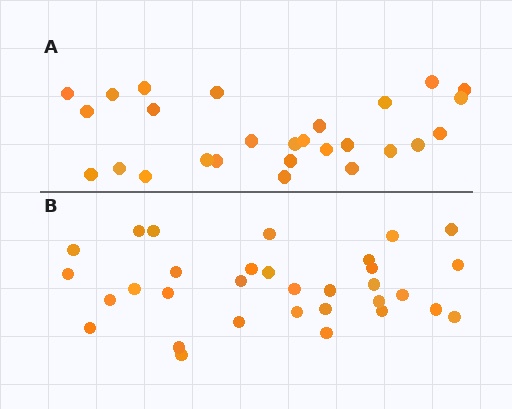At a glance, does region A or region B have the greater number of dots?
Region B (the bottom region) has more dots.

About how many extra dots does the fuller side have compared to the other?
Region B has about 5 more dots than region A.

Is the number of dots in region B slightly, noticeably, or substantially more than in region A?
Region B has only slightly more — the two regions are fairly close. The ratio is roughly 1.2 to 1.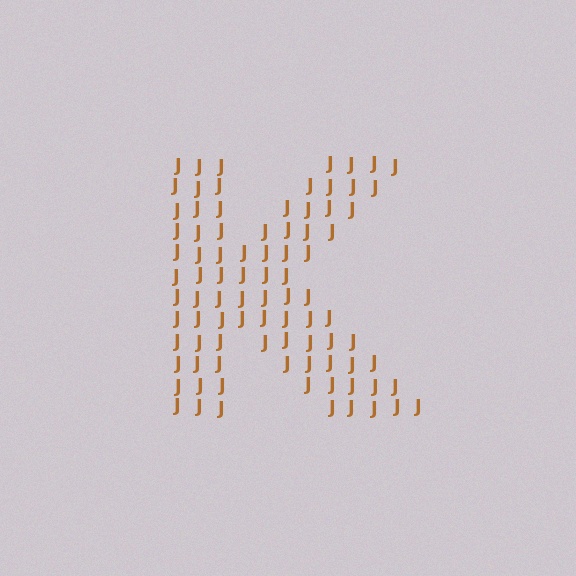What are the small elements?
The small elements are letter J's.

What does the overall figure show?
The overall figure shows the letter K.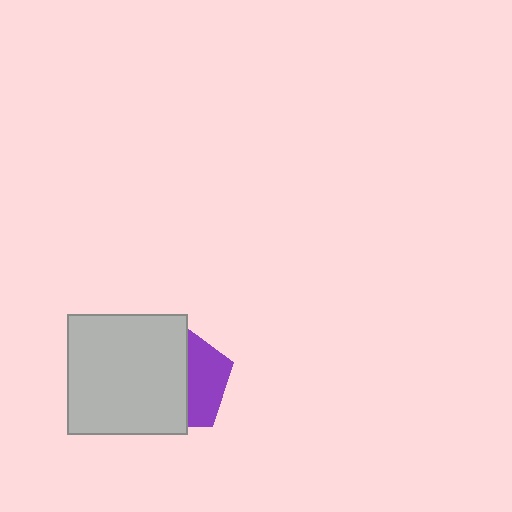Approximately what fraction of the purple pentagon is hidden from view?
Roughly 61% of the purple pentagon is hidden behind the light gray square.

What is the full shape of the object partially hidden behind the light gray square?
The partially hidden object is a purple pentagon.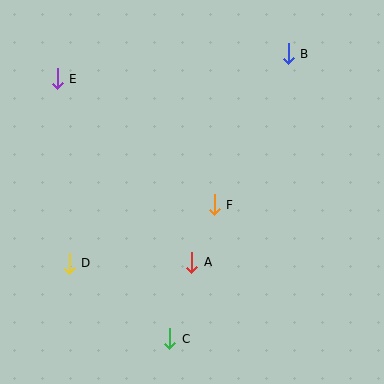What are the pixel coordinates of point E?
Point E is at (57, 79).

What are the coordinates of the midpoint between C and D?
The midpoint between C and D is at (119, 301).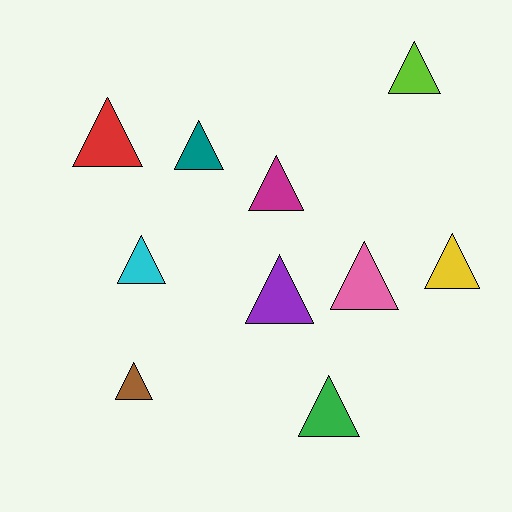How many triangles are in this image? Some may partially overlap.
There are 10 triangles.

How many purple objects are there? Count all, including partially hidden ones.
There is 1 purple object.